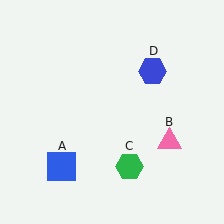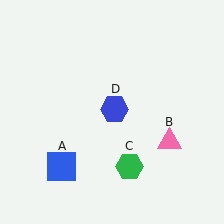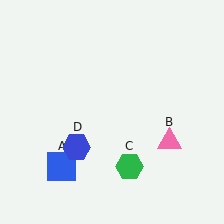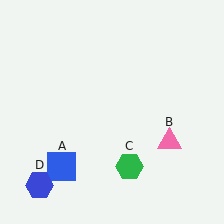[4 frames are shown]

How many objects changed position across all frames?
1 object changed position: blue hexagon (object D).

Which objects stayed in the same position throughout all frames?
Blue square (object A) and pink triangle (object B) and green hexagon (object C) remained stationary.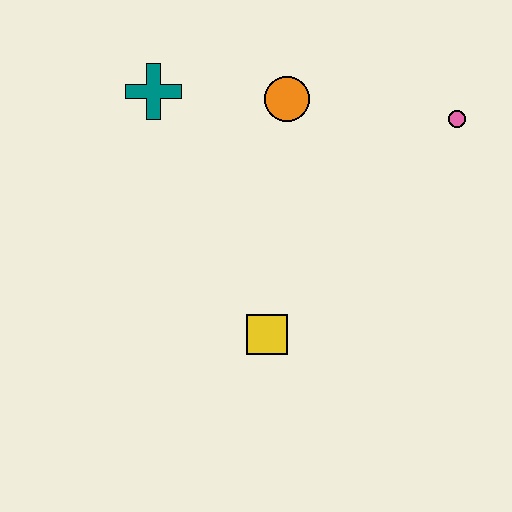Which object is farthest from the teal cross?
The pink circle is farthest from the teal cross.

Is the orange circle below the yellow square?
No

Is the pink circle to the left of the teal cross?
No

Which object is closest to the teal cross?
The orange circle is closest to the teal cross.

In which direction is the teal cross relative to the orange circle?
The teal cross is to the left of the orange circle.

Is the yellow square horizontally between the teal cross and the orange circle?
Yes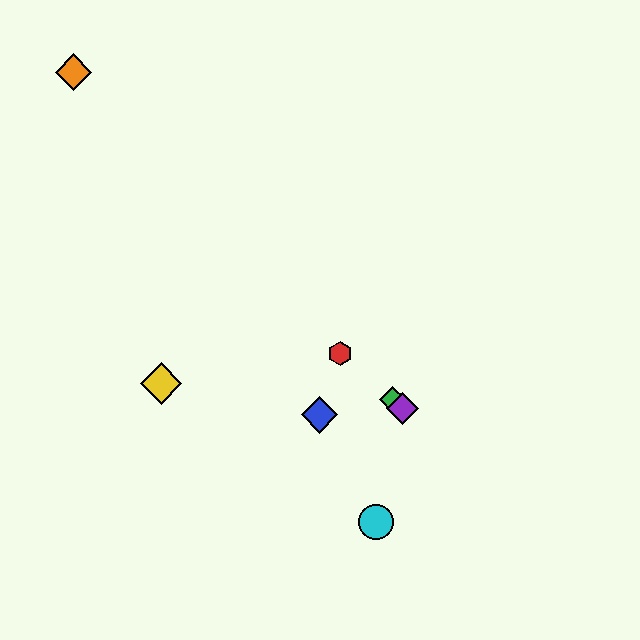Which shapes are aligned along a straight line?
The red hexagon, the green diamond, the purple diamond are aligned along a straight line.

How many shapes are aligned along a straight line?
3 shapes (the red hexagon, the green diamond, the purple diamond) are aligned along a straight line.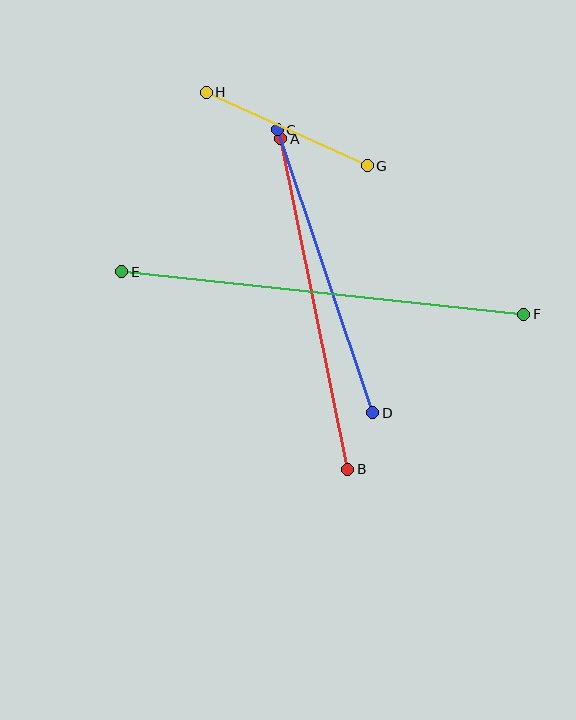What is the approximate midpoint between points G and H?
The midpoint is at approximately (287, 129) pixels.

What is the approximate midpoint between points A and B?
The midpoint is at approximately (314, 304) pixels.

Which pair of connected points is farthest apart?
Points E and F are farthest apart.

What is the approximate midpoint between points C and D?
The midpoint is at approximately (325, 271) pixels.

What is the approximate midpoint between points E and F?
The midpoint is at approximately (323, 293) pixels.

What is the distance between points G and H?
The distance is approximately 177 pixels.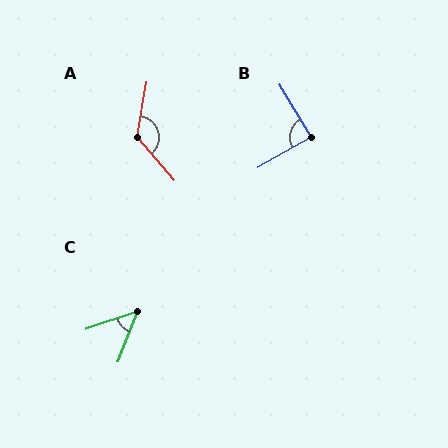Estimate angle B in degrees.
Approximately 89 degrees.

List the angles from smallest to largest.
C (49°), B (89°), A (130°).